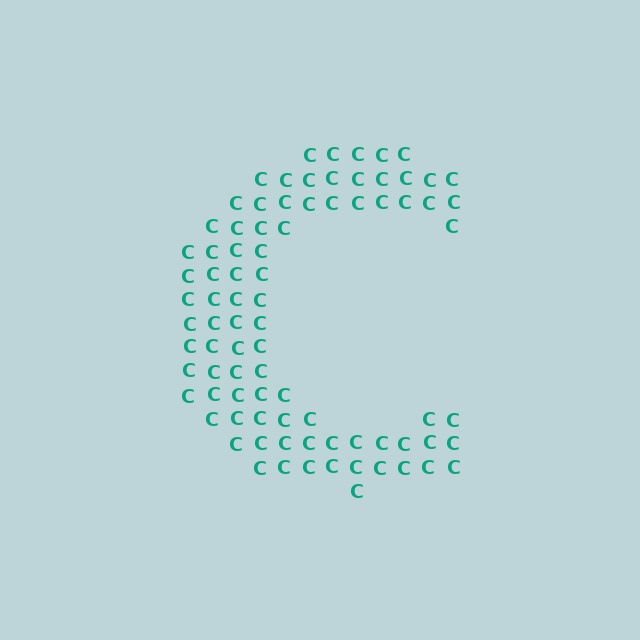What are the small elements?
The small elements are letter C's.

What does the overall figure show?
The overall figure shows the letter C.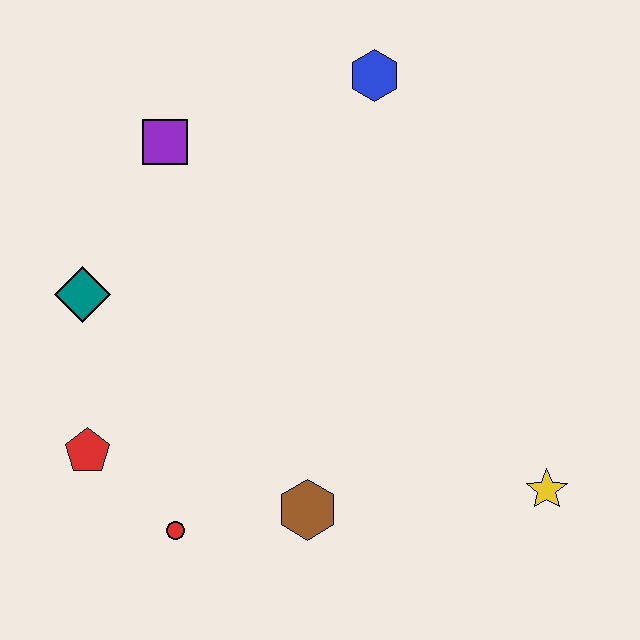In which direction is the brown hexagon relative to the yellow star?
The brown hexagon is to the left of the yellow star.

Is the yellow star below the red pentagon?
Yes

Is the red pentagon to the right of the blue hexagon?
No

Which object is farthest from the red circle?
The blue hexagon is farthest from the red circle.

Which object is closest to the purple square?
The teal diamond is closest to the purple square.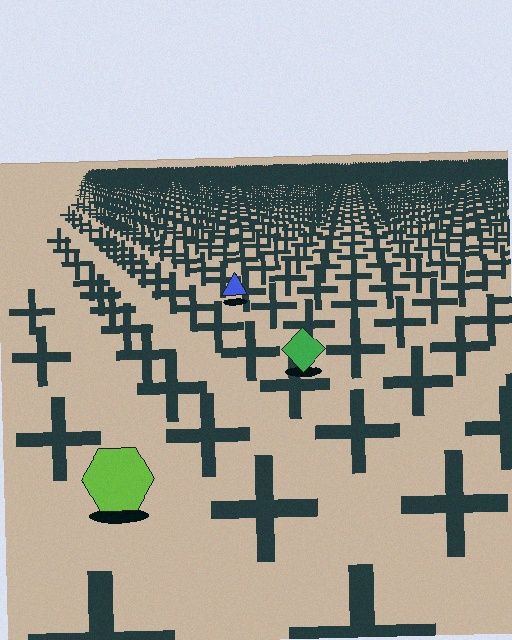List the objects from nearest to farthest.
From nearest to farthest: the lime hexagon, the green diamond, the blue triangle.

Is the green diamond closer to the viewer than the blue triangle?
Yes. The green diamond is closer — you can tell from the texture gradient: the ground texture is coarser near it.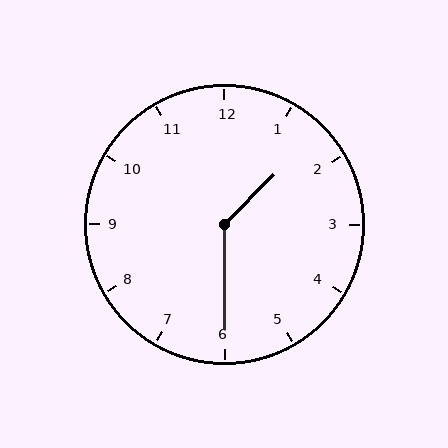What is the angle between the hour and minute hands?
Approximately 135 degrees.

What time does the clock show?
1:30.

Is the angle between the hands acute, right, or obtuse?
It is obtuse.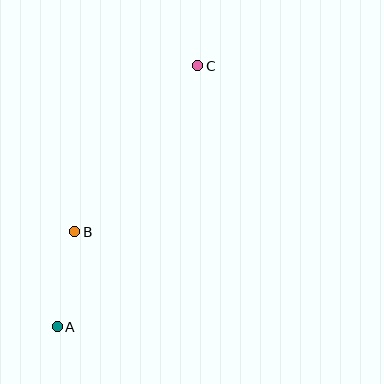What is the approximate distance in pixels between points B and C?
The distance between B and C is approximately 206 pixels.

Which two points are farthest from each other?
Points A and C are farthest from each other.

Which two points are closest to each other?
Points A and B are closest to each other.